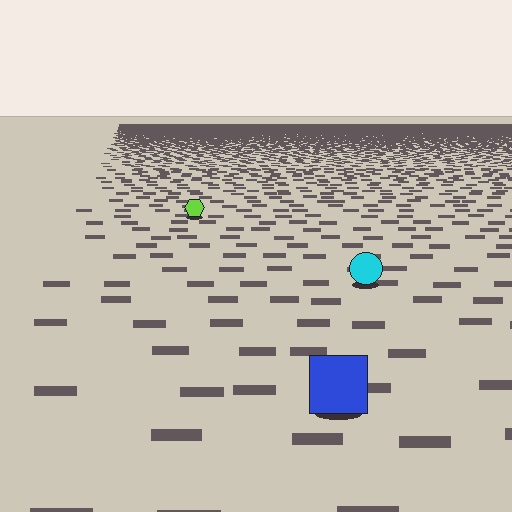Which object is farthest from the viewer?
The lime hexagon is farthest from the viewer. It appears smaller and the ground texture around it is denser.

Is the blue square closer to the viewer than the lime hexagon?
Yes. The blue square is closer — you can tell from the texture gradient: the ground texture is coarser near it.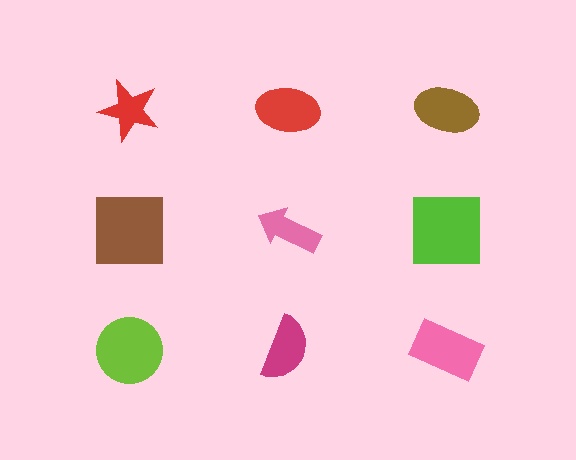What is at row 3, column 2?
A magenta semicircle.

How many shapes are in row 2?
3 shapes.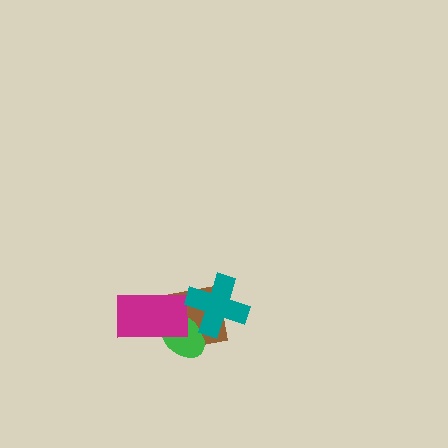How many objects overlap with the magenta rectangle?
2 objects overlap with the magenta rectangle.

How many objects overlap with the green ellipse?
3 objects overlap with the green ellipse.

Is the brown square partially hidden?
Yes, it is partially covered by another shape.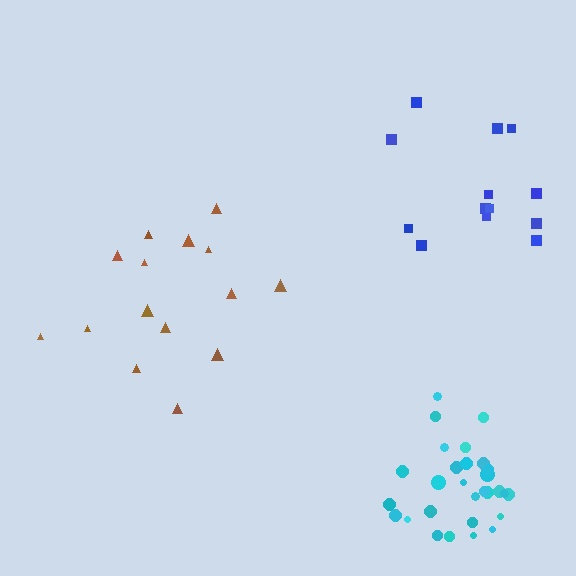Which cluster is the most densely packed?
Cyan.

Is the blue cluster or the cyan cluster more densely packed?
Cyan.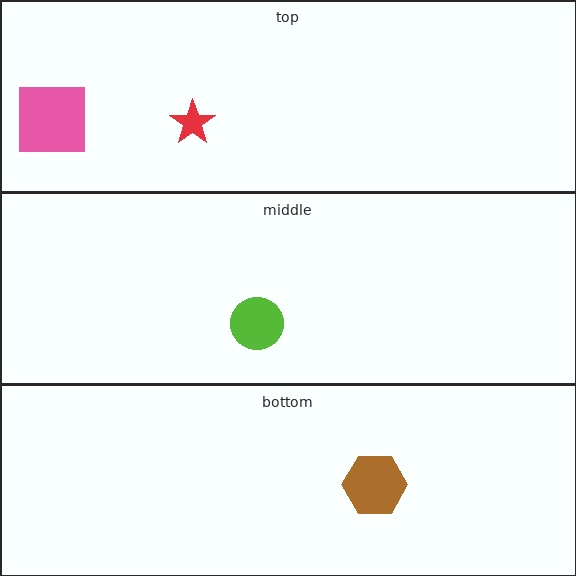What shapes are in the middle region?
The lime circle.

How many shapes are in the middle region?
1.